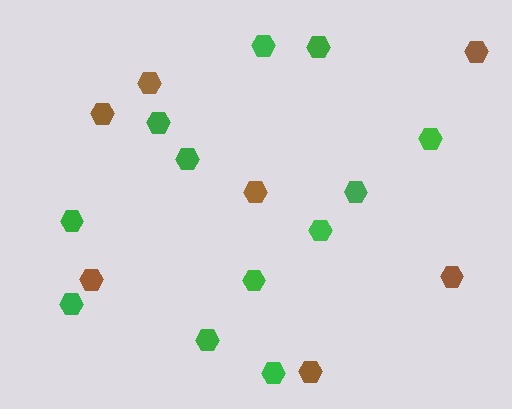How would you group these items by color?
There are 2 groups: one group of brown hexagons (7) and one group of green hexagons (12).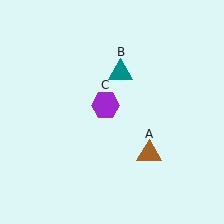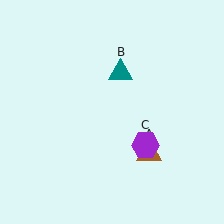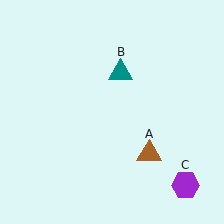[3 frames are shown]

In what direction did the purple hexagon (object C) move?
The purple hexagon (object C) moved down and to the right.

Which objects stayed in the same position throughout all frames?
Brown triangle (object A) and teal triangle (object B) remained stationary.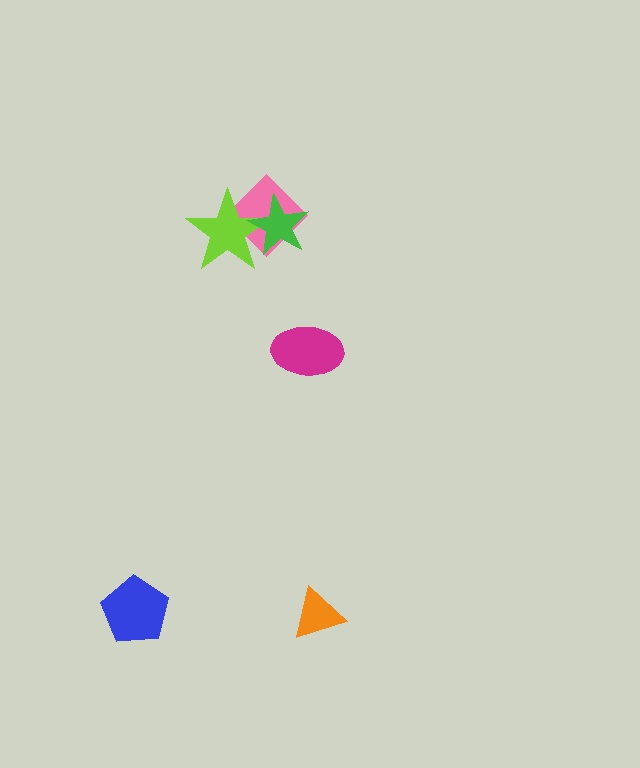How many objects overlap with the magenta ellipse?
0 objects overlap with the magenta ellipse.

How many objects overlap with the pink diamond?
2 objects overlap with the pink diamond.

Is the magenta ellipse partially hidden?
No, no other shape covers it.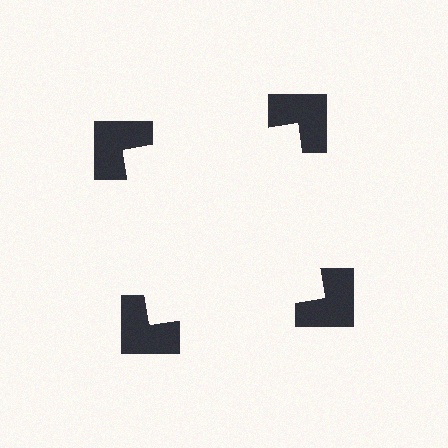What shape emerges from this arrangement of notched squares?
An illusory square — its edges are inferred from the aligned wedge cuts in the notched squares, not physically drawn.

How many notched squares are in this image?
There are 4 — one at each vertex of the illusory square.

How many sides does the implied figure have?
4 sides.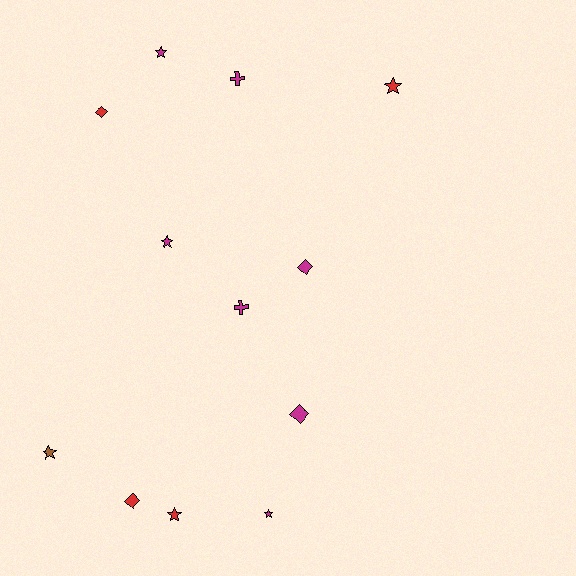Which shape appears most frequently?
Star, with 6 objects.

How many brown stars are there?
There is 1 brown star.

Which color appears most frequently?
Magenta, with 7 objects.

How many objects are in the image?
There are 12 objects.